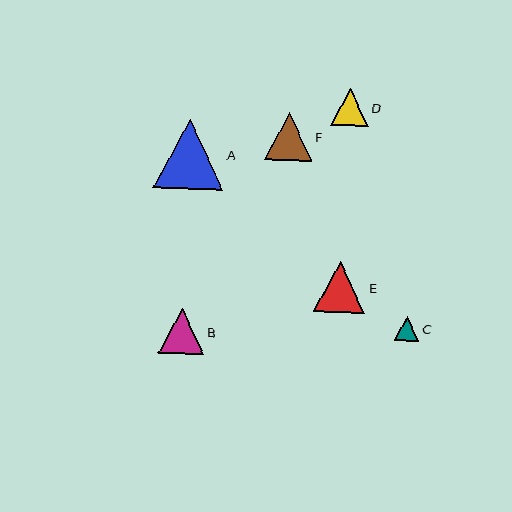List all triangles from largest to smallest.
From largest to smallest: A, E, F, B, D, C.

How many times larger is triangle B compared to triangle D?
Triangle B is approximately 1.2 times the size of triangle D.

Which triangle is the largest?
Triangle A is the largest with a size of approximately 70 pixels.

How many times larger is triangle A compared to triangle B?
Triangle A is approximately 1.5 times the size of triangle B.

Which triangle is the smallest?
Triangle C is the smallest with a size of approximately 24 pixels.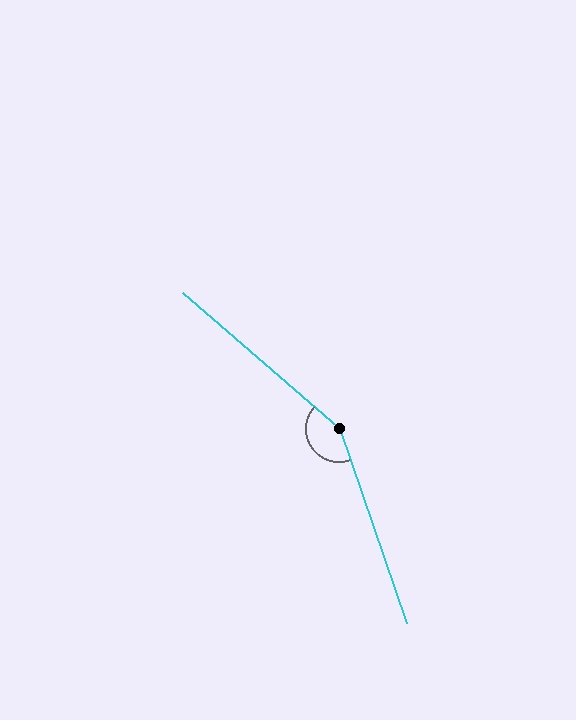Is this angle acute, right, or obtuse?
It is obtuse.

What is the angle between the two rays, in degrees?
Approximately 150 degrees.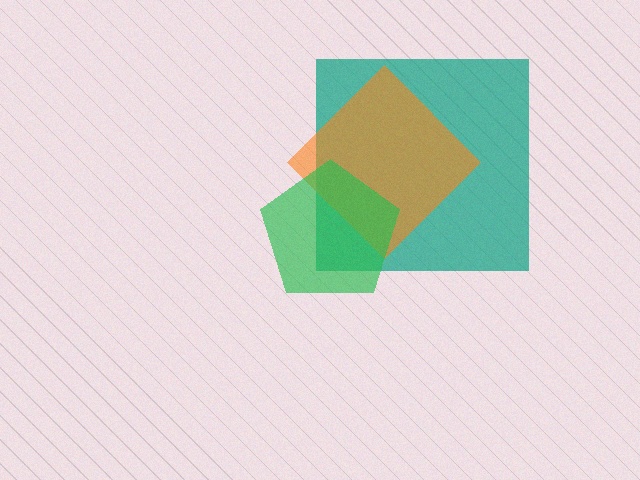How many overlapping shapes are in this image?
There are 3 overlapping shapes in the image.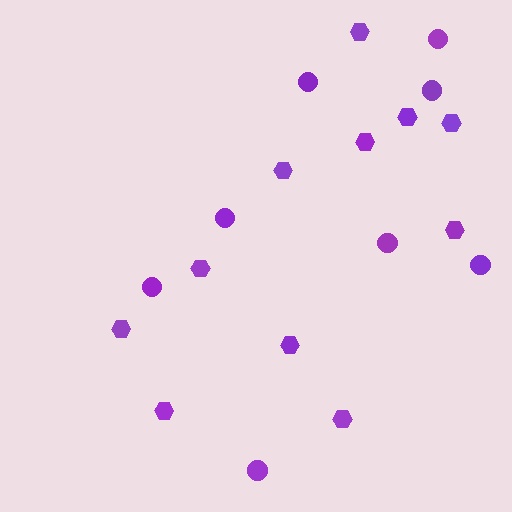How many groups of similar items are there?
There are 2 groups: one group of hexagons (11) and one group of circles (8).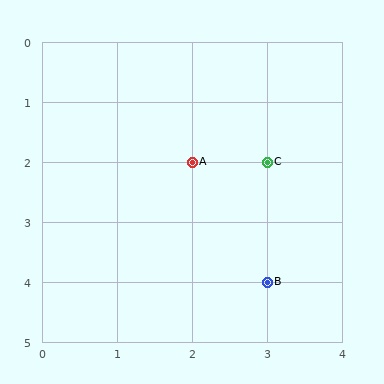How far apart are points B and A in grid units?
Points B and A are 1 column and 2 rows apart (about 2.2 grid units diagonally).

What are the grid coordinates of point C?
Point C is at grid coordinates (3, 2).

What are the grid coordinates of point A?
Point A is at grid coordinates (2, 2).